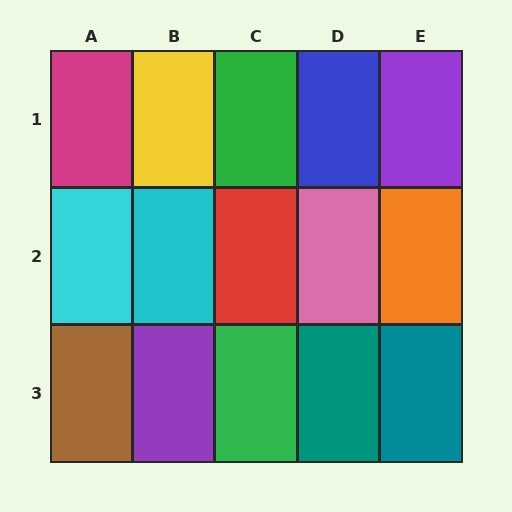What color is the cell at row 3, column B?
Purple.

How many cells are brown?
1 cell is brown.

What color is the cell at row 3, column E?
Teal.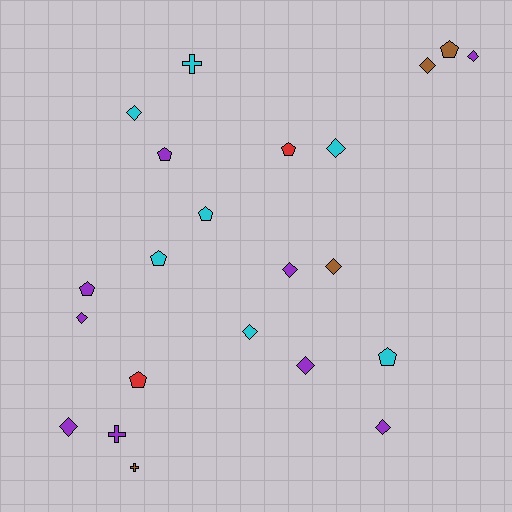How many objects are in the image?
There are 22 objects.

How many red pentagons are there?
There are 2 red pentagons.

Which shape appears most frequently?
Diamond, with 11 objects.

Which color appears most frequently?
Purple, with 9 objects.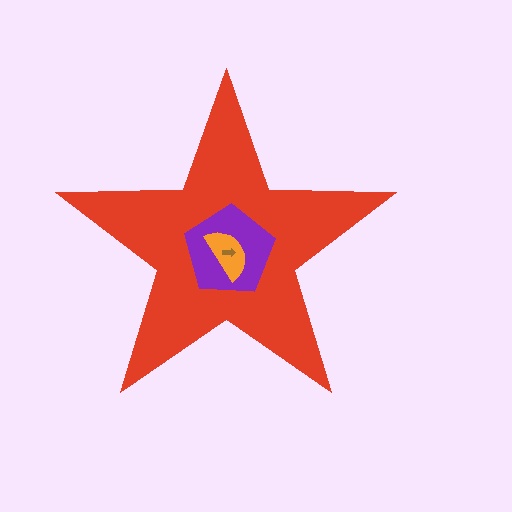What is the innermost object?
The brown arrow.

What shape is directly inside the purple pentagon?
The orange semicircle.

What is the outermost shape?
The red star.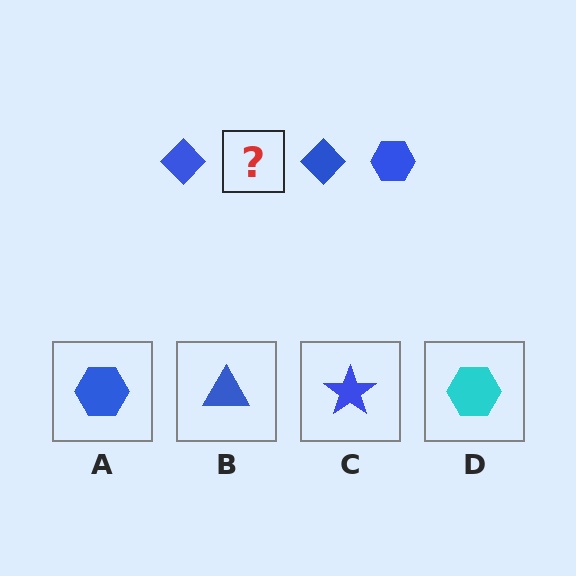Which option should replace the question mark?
Option A.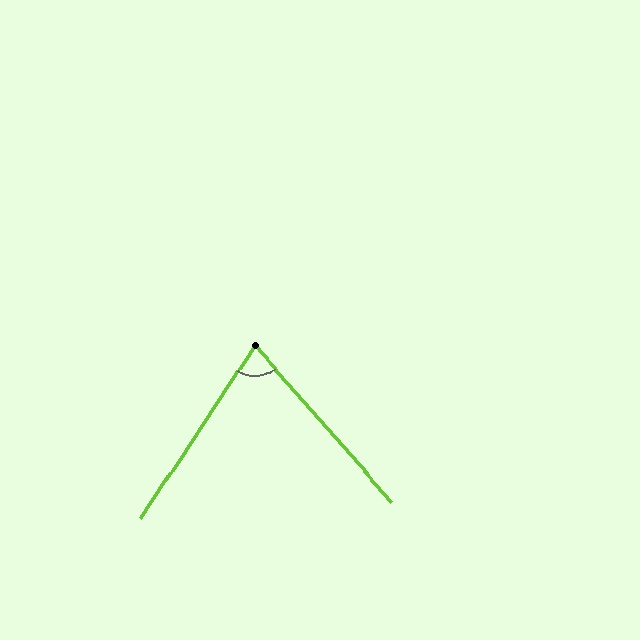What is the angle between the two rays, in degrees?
Approximately 75 degrees.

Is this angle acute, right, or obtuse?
It is acute.